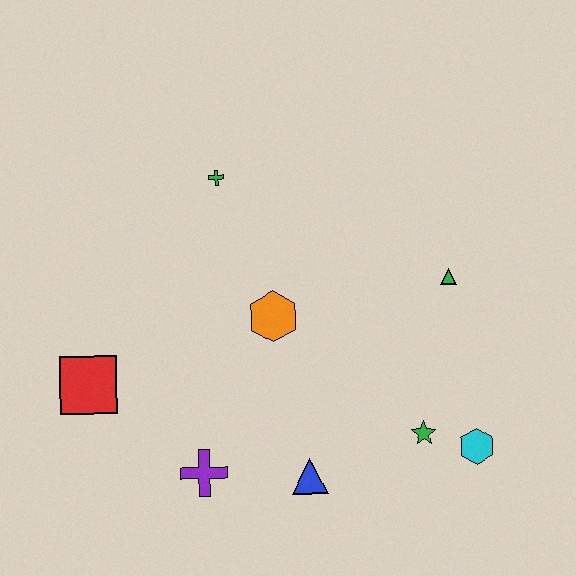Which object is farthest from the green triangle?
The red square is farthest from the green triangle.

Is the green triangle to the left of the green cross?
No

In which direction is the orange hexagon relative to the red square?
The orange hexagon is to the right of the red square.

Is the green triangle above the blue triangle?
Yes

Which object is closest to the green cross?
The orange hexagon is closest to the green cross.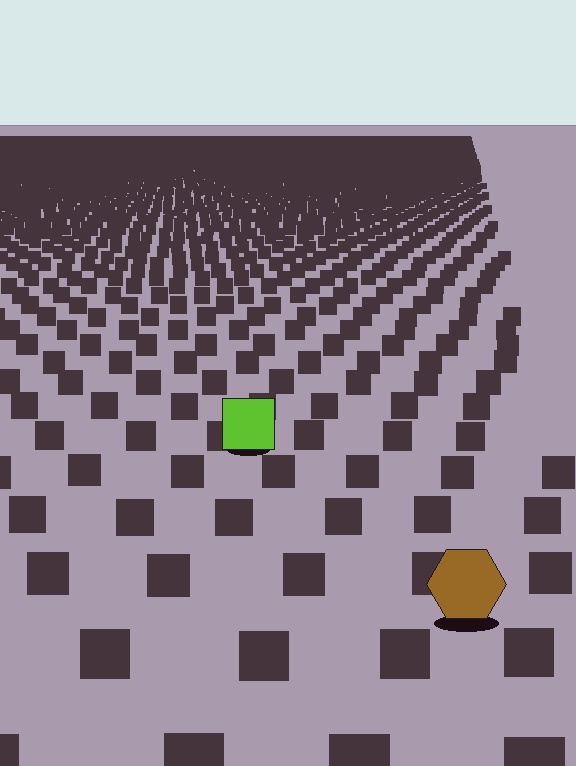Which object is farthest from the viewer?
The lime square is farthest from the viewer. It appears smaller and the ground texture around it is denser.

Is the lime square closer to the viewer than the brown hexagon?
No. The brown hexagon is closer — you can tell from the texture gradient: the ground texture is coarser near it.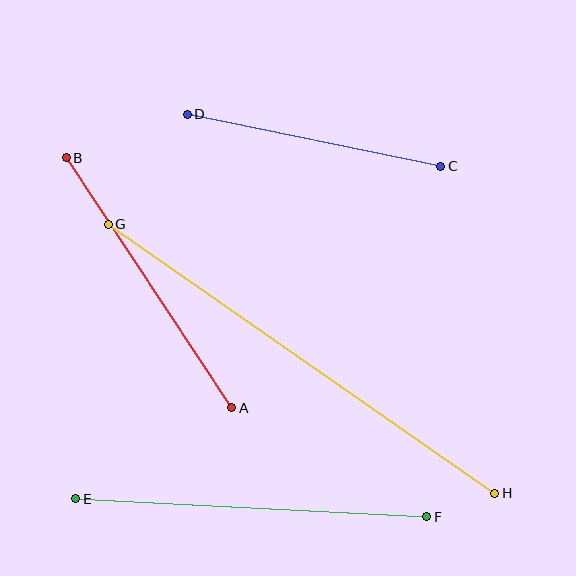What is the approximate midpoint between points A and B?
The midpoint is at approximately (149, 283) pixels.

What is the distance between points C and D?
The distance is approximately 259 pixels.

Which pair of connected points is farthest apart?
Points G and H are farthest apart.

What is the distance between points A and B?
The distance is approximately 300 pixels.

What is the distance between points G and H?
The distance is approximately 471 pixels.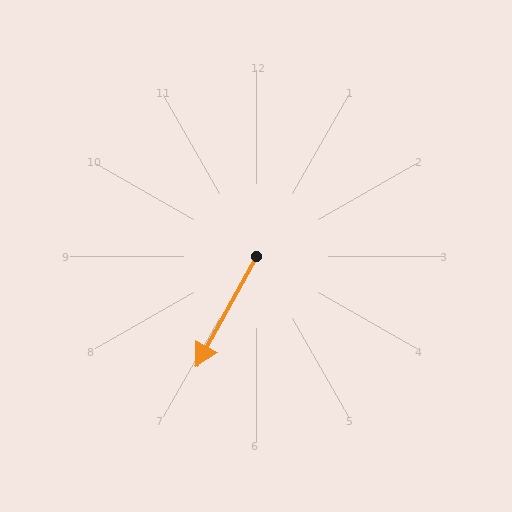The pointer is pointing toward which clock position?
Roughly 7 o'clock.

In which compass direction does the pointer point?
Southwest.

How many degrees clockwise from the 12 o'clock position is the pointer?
Approximately 209 degrees.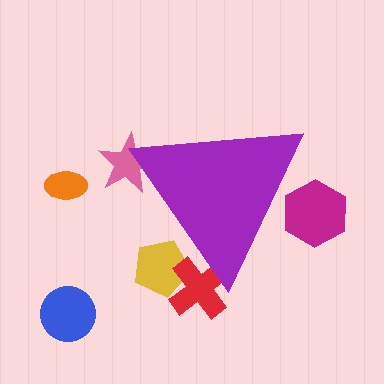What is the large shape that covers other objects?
A purple triangle.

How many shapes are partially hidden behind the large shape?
4 shapes are partially hidden.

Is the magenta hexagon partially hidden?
Yes, the magenta hexagon is partially hidden behind the purple triangle.